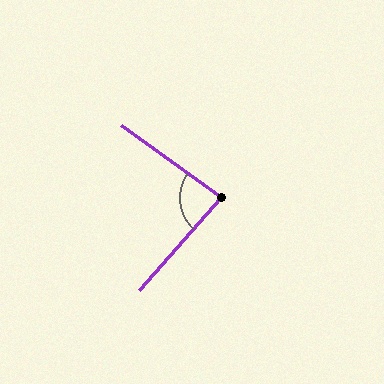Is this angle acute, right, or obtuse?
It is acute.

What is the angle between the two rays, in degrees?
Approximately 84 degrees.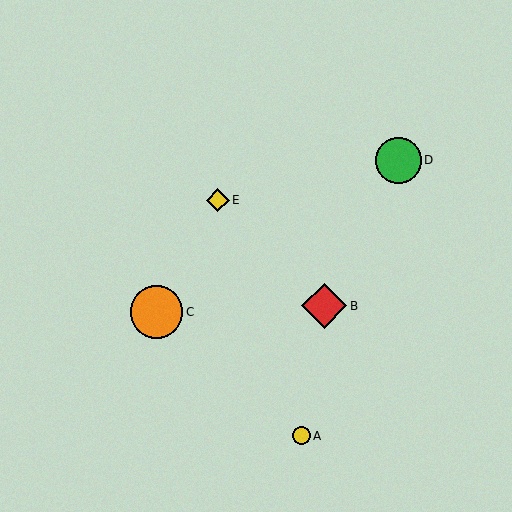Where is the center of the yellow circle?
The center of the yellow circle is at (301, 436).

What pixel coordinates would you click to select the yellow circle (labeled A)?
Click at (301, 436) to select the yellow circle A.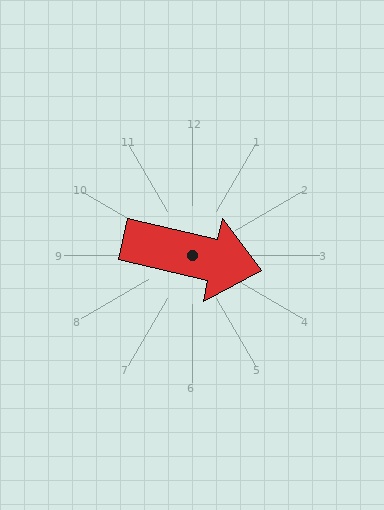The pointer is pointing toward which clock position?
Roughly 3 o'clock.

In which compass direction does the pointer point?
East.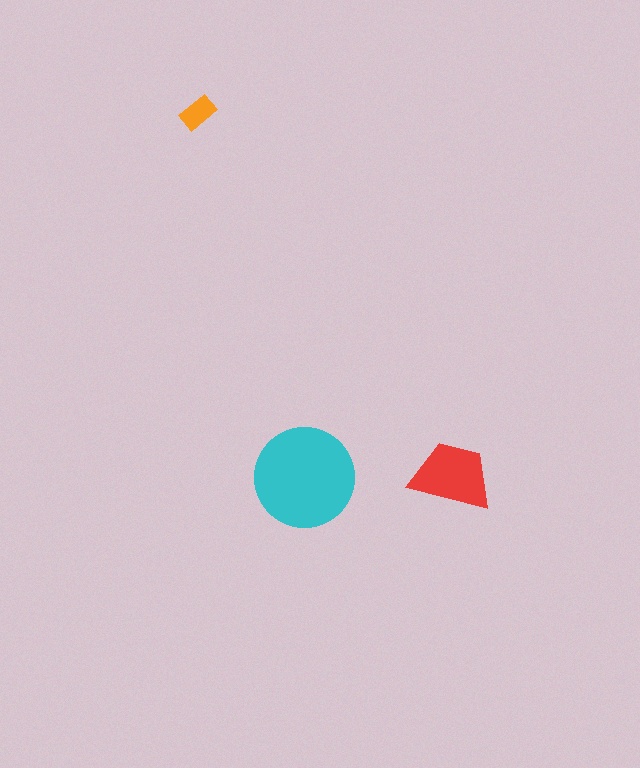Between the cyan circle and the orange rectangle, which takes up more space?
The cyan circle.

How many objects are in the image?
There are 3 objects in the image.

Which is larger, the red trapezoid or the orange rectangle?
The red trapezoid.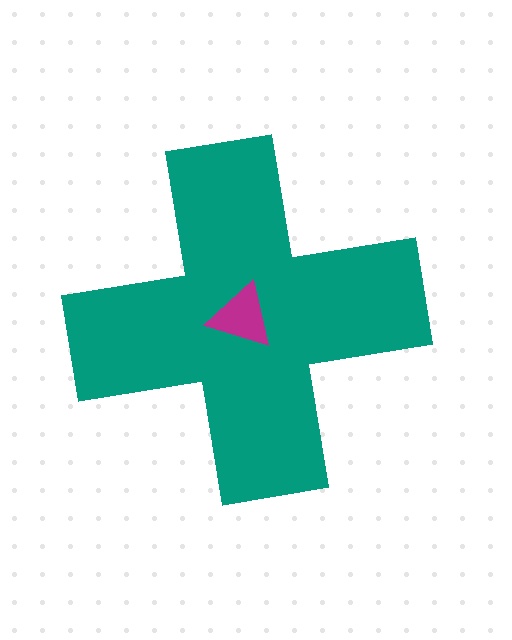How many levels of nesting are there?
2.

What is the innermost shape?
The magenta triangle.